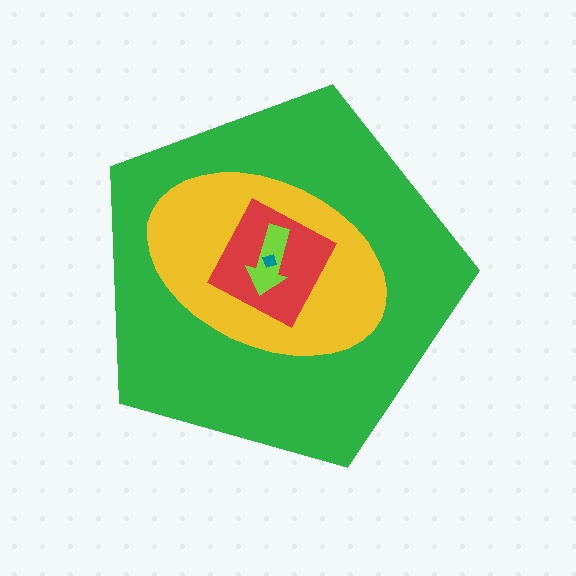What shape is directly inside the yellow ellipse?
The red square.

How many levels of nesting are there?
5.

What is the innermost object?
The teal diamond.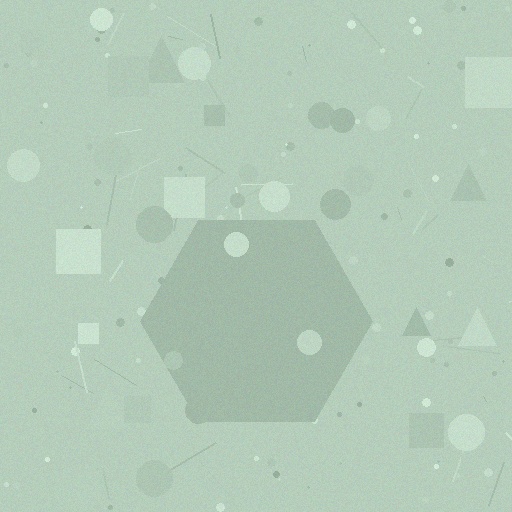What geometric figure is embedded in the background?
A hexagon is embedded in the background.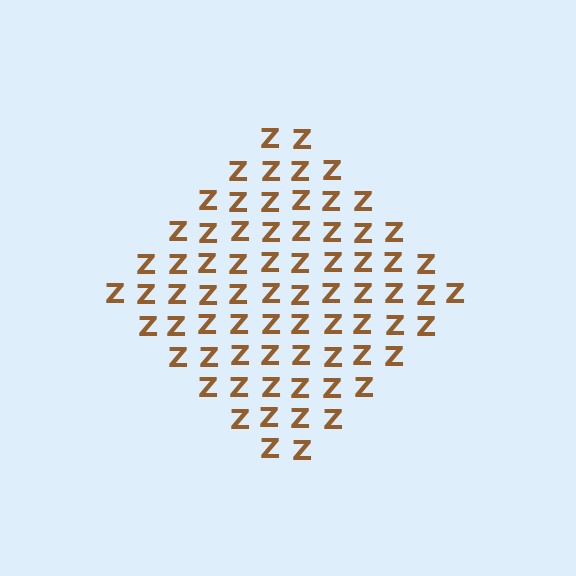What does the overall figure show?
The overall figure shows a diamond.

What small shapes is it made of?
It is made of small letter Z's.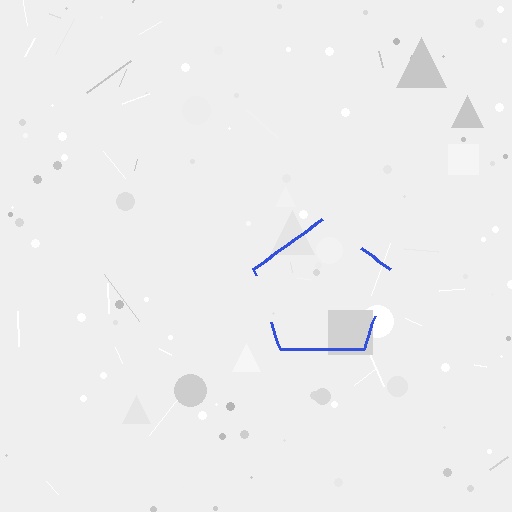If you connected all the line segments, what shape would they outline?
They would outline a pentagon.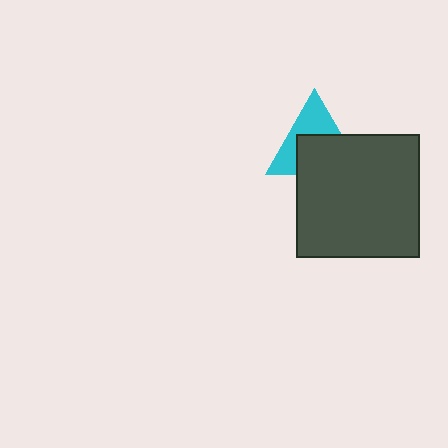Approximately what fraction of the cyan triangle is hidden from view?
Roughly 55% of the cyan triangle is hidden behind the dark gray square.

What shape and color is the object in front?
The object in front is a dark gray square.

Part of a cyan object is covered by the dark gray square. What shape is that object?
It is a triangle.